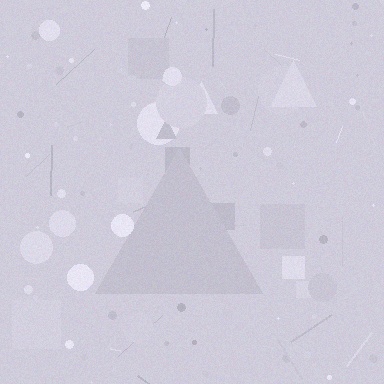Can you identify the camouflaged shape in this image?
The camouflaged shape is a triangle.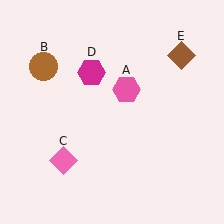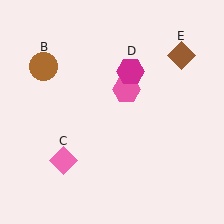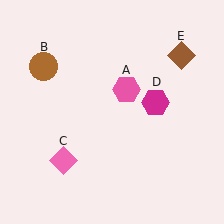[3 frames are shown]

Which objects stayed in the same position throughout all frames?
Pink hexagon (object A) and brown circle (object B) and pink diamond (object C) and brown diamond (object E) remained stationary.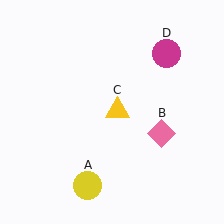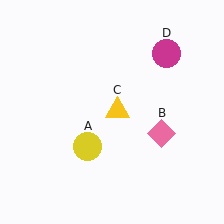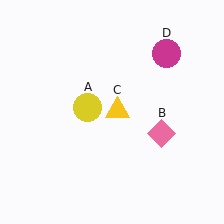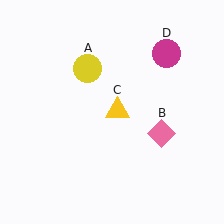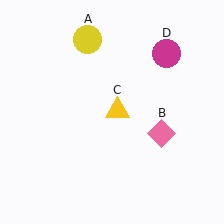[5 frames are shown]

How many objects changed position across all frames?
1 object changed position: yellow circle (object A).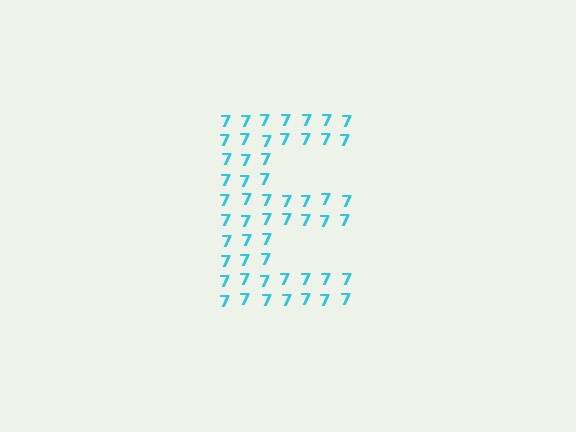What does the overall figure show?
The overall figure shows the letter E.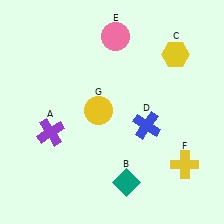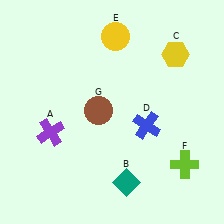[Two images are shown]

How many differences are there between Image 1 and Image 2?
There are 3 differences between the two images.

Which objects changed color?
E changed from pink to yellow. F changed from yellow to lime. G changed from yellow to brown.